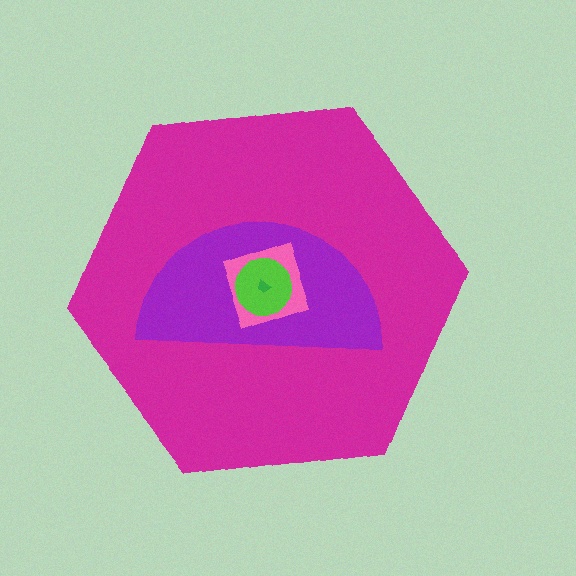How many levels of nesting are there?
5.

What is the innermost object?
The green trapezoid.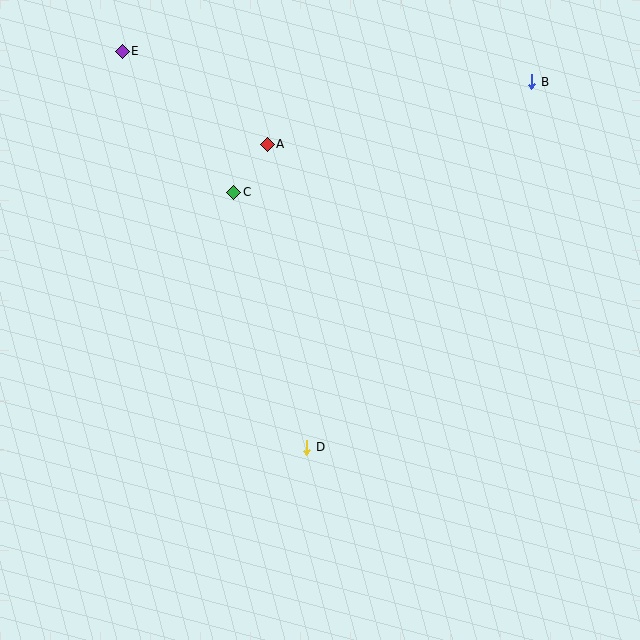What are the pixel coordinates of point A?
Point A is at (267, 144).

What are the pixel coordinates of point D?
Point D is at (307, 447).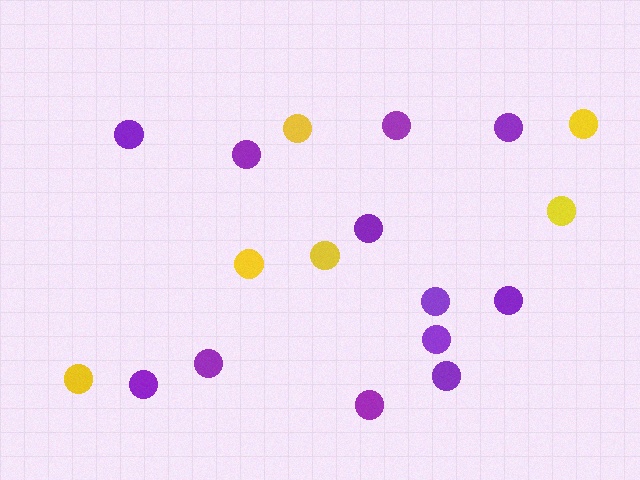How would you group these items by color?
There are 2 groups: one group of yellow circles (6) and one group of purple circles (12).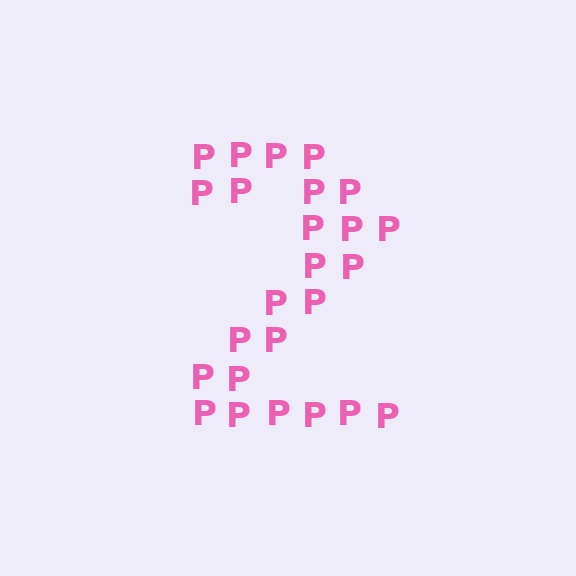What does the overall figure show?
The overall figure shows the digit 2.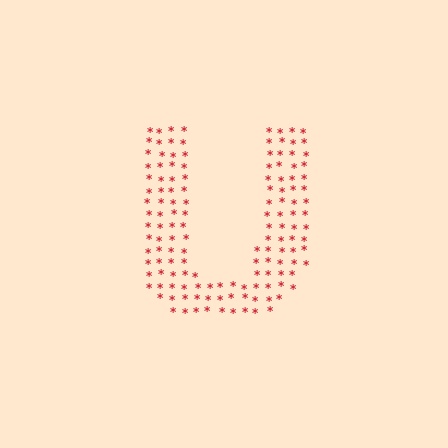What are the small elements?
The small elements are asterisks.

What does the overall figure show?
The overall figure shows the letter U.